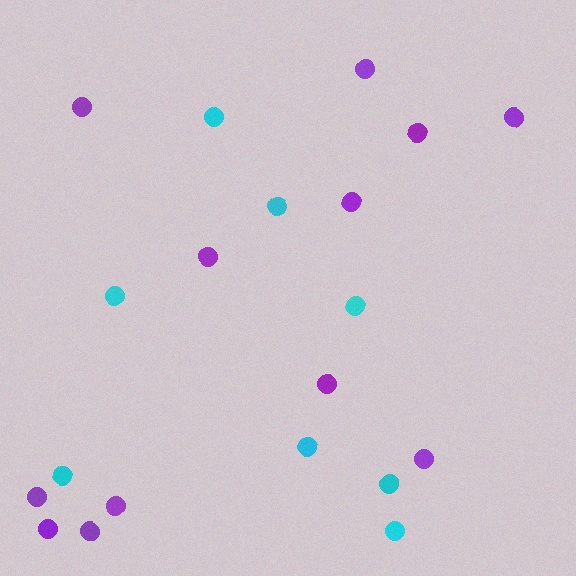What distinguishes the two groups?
There are 2 groups: one group of cyan circles (8) and one group of purple circles (12).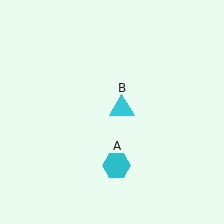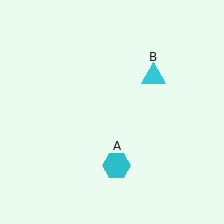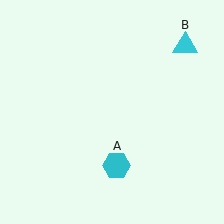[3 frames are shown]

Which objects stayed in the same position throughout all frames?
Cyan hexagon (object A) remained stationary.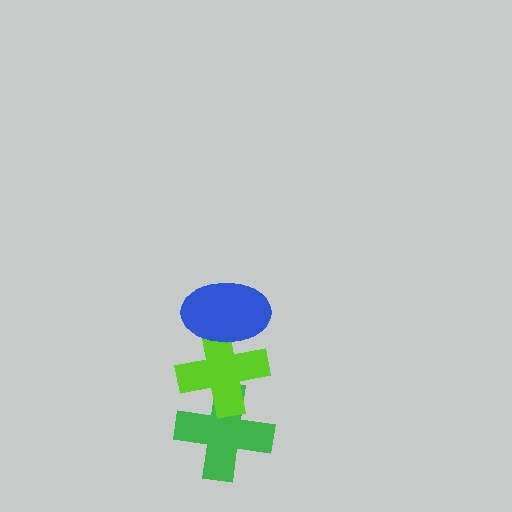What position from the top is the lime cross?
The lime cross is 2nd from the top.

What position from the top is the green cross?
The green cross is 3rd from the top.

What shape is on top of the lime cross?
The blue ellipse is on top of the lime cross.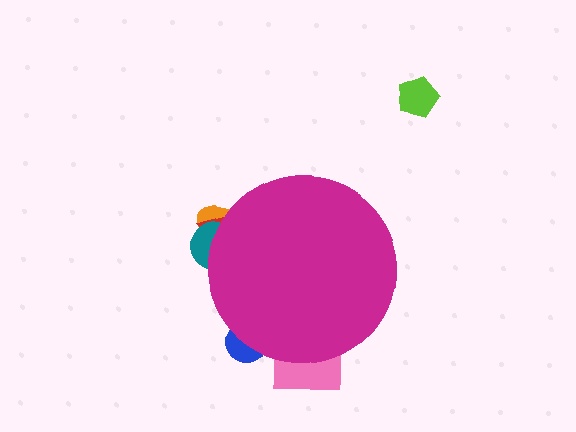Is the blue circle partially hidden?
Yes, the blue circle is partially hidden behind the magenta circle.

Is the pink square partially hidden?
Yes, the pink square is partially hidden behind the magenta circle.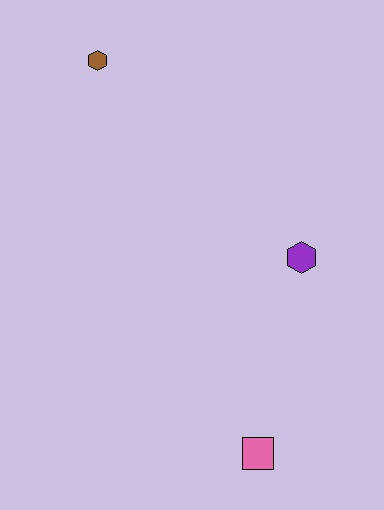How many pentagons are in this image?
There are no pentagons.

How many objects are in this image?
There are 3 objects.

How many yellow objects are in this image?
There are no yellow objects.